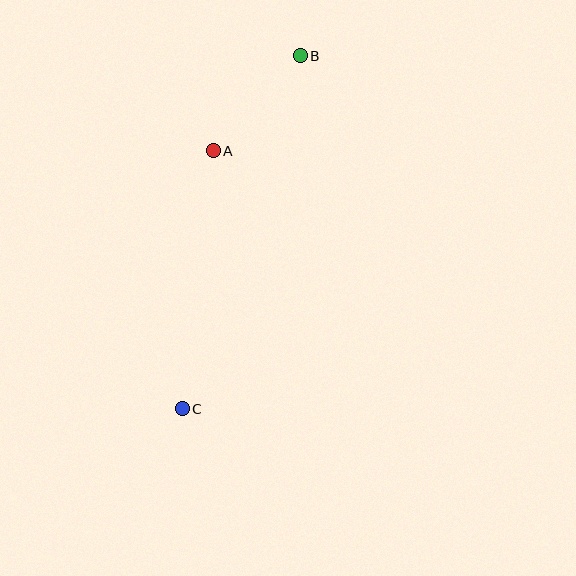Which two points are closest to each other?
Points A and B are closest to each other.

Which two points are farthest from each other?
Points B and C are farthest from each other.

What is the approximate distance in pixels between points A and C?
The distance between A and C is approximately 260 pixels.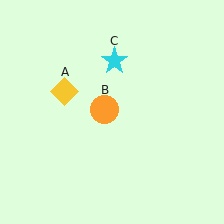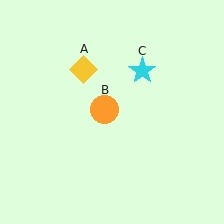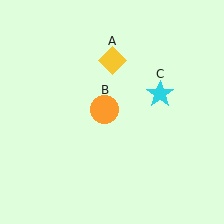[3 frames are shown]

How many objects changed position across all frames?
2 objects changed position: yellow diamond (object A), cyan star (object C).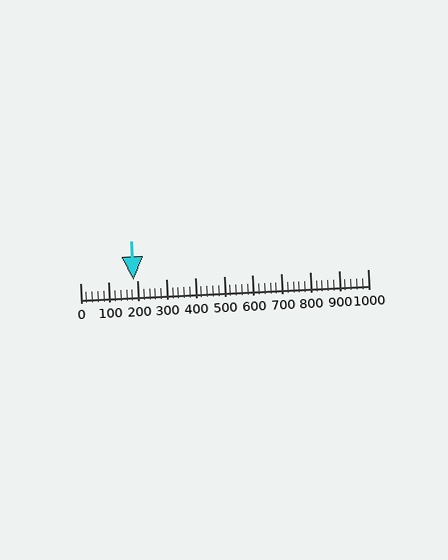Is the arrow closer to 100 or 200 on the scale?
The arrow is closer to 200.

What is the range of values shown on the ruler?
The ruler shows values from 0 to 1000.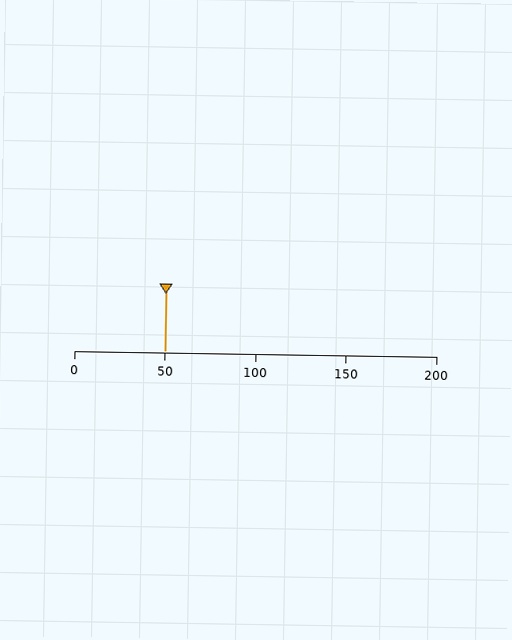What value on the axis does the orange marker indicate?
The marker indicates approximately 50.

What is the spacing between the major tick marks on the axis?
The major ticks are spaced 50 apart.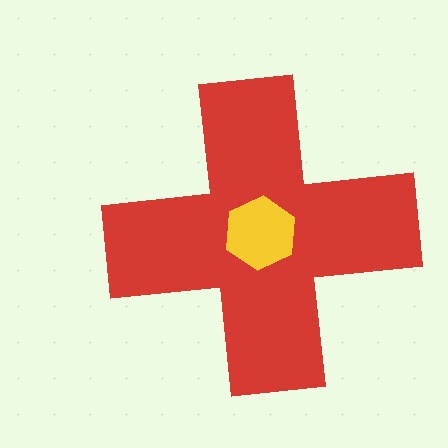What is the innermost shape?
The yellow hexagon.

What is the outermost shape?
The red cross.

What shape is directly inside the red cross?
The yellow hexagon.